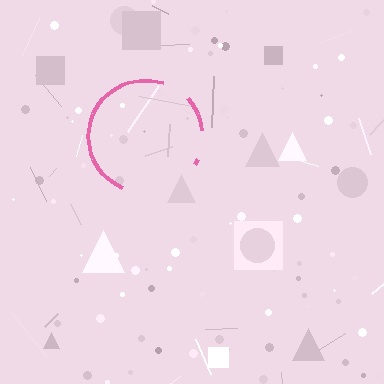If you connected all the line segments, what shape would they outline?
They would outline a circle.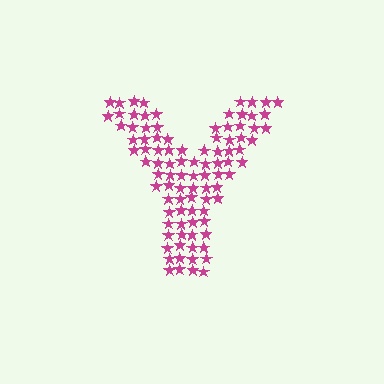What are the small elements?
The small elements are stars.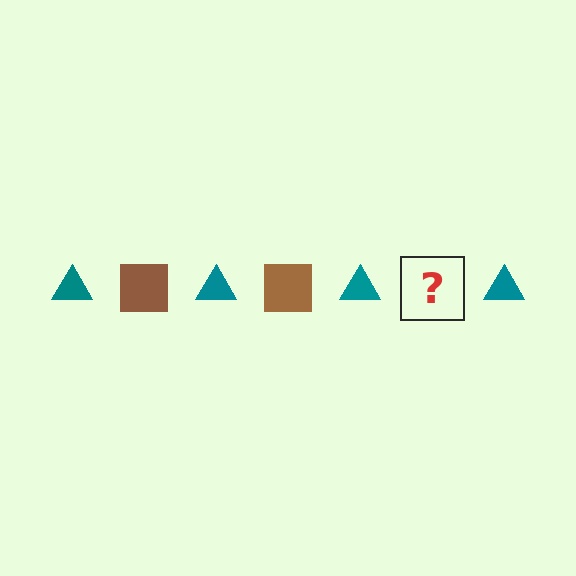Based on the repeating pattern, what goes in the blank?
The blank should be a brown square.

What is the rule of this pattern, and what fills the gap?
The rule is that the pattern alternates between teal triangle and brown square. The gap should be filled with a brown square.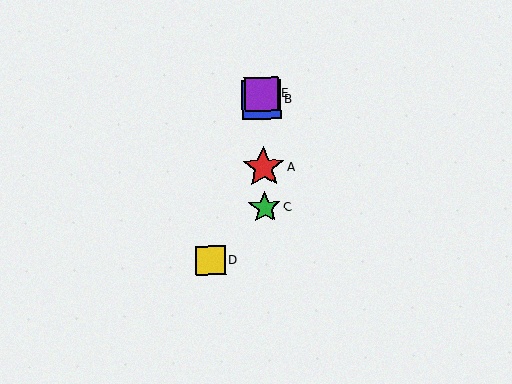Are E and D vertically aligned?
No, E is at x≈261 and D is at x≈211.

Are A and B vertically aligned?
Yes, both are at x≈264.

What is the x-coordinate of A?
Object A is at x≈264.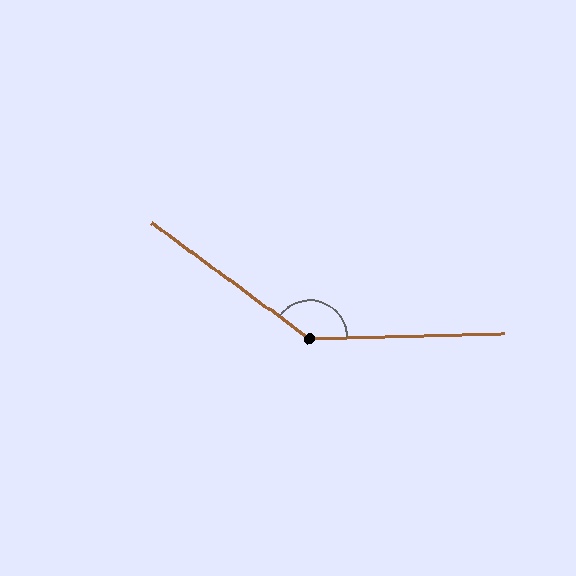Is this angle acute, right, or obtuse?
It is obtuse.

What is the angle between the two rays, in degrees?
Approximately 142 degrees.